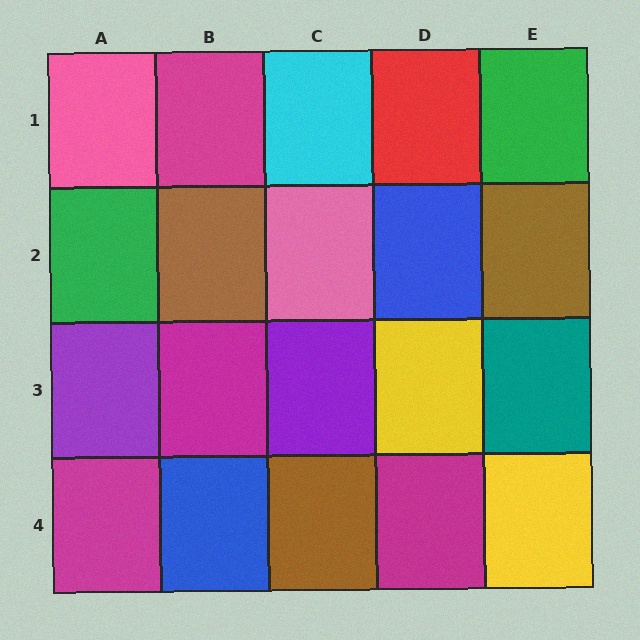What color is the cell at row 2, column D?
Blue.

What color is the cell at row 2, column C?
Pink.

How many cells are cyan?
1 cell is cyan.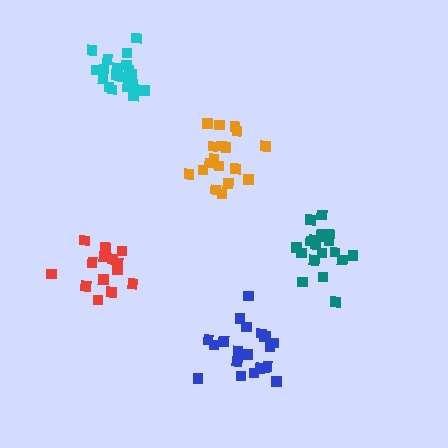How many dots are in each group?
Group 1: 21 dots, Group 2: 15 dots, Group 3: 20 dots, Group 4: 18 dots, Group 5: 21 dots (95 total).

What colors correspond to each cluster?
The clusters are colored: teal, red, blue, orange, cyan.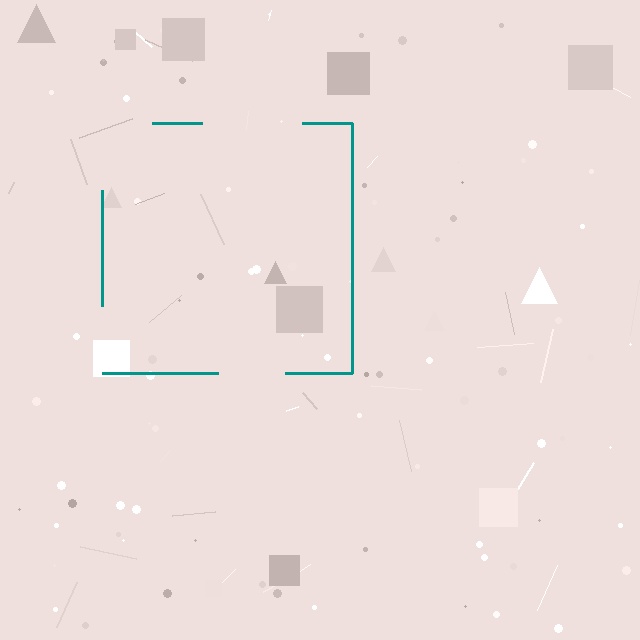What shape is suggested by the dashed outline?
The dashed outline suggests a square.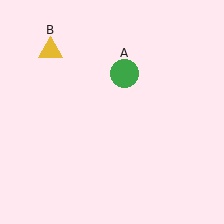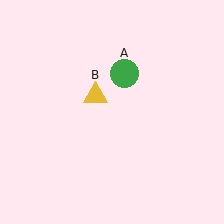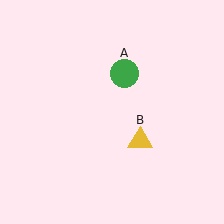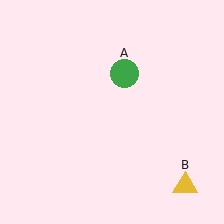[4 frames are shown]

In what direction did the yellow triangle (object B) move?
The yellow triangle (object B) moved down and to the right.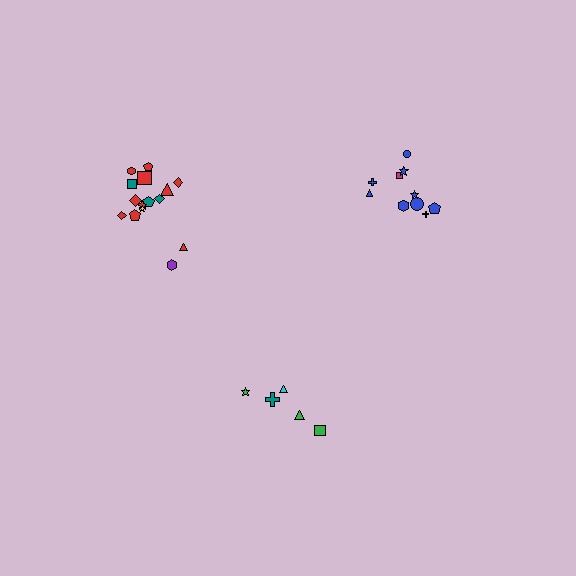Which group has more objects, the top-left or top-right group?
The top-left group.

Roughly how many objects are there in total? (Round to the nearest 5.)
Roughly 30 objects in total.